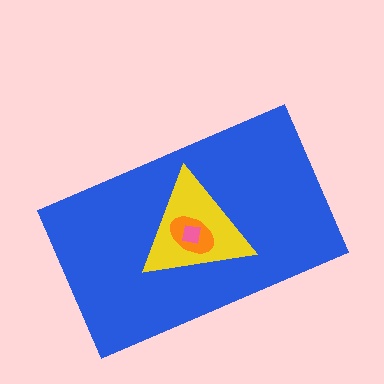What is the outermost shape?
The blue rectangle.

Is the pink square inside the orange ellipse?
Yes.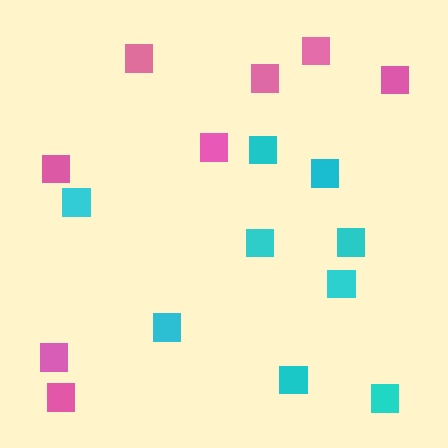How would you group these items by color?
There are 2 groups: one group of cyan squares (9) and one group of pink squares (8).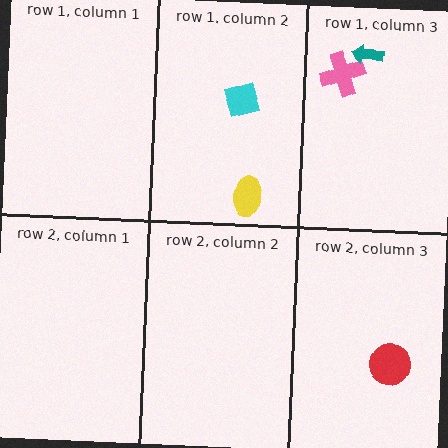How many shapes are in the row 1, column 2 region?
2.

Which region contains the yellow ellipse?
The row 1, column 2 region.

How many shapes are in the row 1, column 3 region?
2.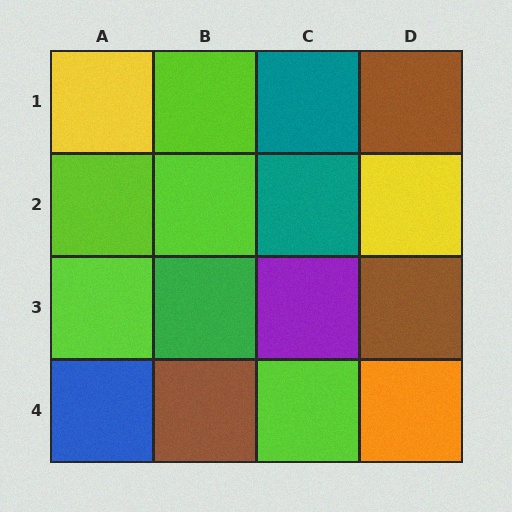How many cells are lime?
5 cells are lime.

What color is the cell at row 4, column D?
Orange.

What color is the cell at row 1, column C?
Teal.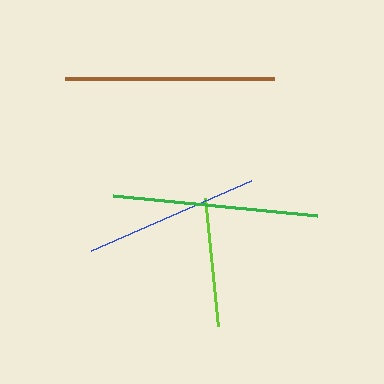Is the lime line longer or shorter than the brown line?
The brown line is longer than the lime line.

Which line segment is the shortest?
The lime line is the shortest at approximately 129 pixels.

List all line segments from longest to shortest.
From longest to shortest: brown, green, blue, lime.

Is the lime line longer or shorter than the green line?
The green line is longer than the lime line.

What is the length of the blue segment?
The blue segment is approximately 175 pixels long.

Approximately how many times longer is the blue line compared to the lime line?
The blue line is approximately 1.4 times the length of the lime line.